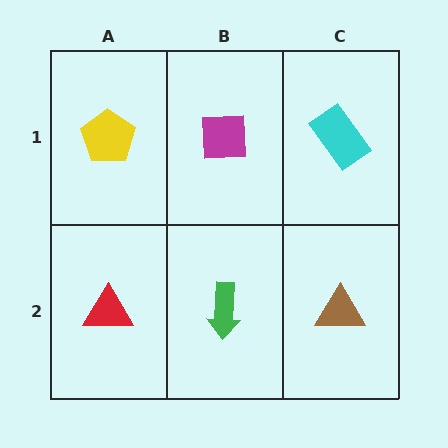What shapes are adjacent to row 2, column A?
A yellow pentagon (row 1, column A), a green arrow (row 2, column B).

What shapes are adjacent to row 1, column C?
A brown triangle (row 2, column C), a magenta square (row 1, column B).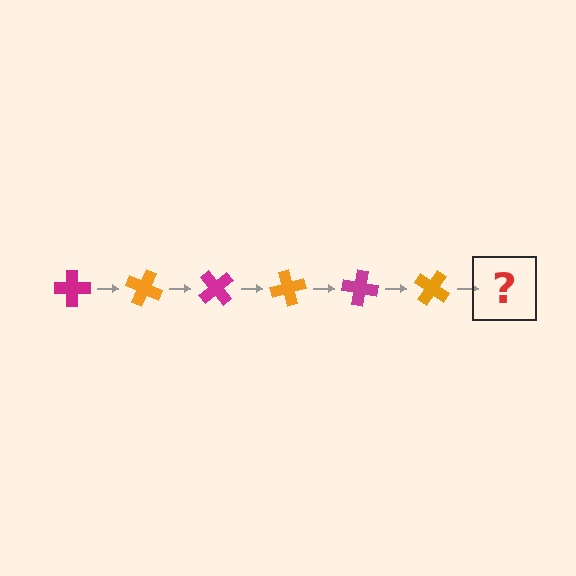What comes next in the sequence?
The next element should be a magenta cross, rotated 150 degrees from the start.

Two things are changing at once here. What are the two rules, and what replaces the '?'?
The two rules are that it rotates 25 degrees each step and the color cycles through magenta and orange. The '?' should be a magenta cross, rotated 150 degrees from the start.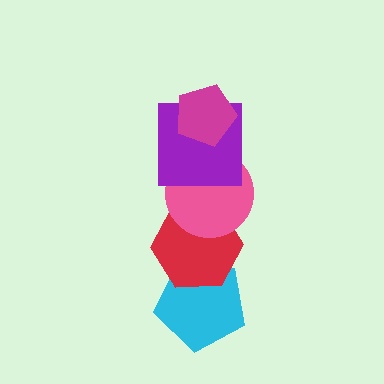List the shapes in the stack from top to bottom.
From top to bottom: the magenta pentagon, the purple square, the pink circle, the red hexagon, the cyan pentagon.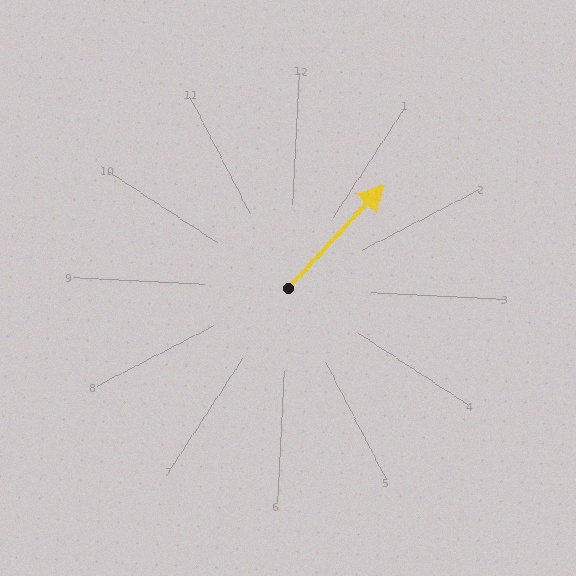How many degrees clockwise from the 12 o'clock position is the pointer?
Approximately 40 degrees.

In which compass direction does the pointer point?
Northeast.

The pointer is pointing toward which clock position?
Roughly 1 o'clock.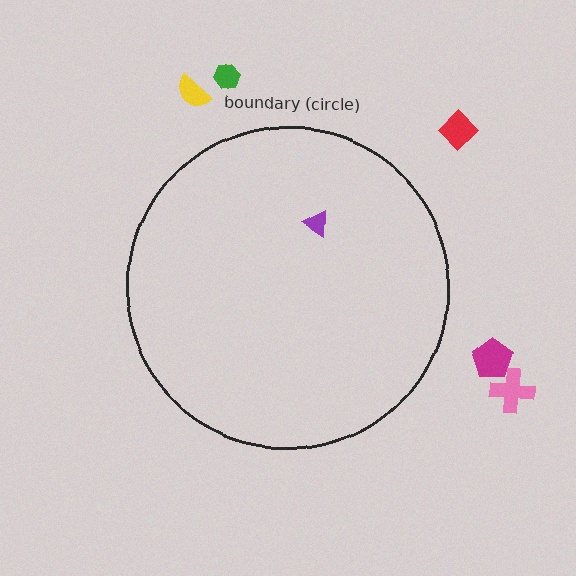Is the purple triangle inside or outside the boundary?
Inside.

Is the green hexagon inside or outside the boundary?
Outside.